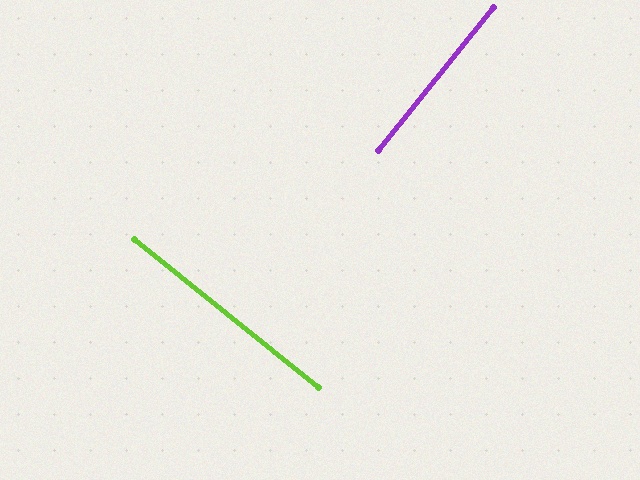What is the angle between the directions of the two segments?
Approximately 90 degrees.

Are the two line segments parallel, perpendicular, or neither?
Perpendicular — they meet at approximately 90°.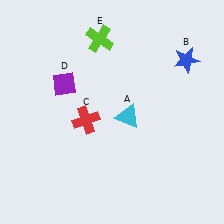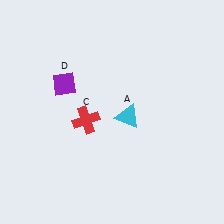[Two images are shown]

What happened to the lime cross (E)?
The lime cross (E) was removed in Image 2. It was in the top-left area of Image 1.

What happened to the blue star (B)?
The blue star (B) was removed in Image 2. It was in the top-right area of Image 1.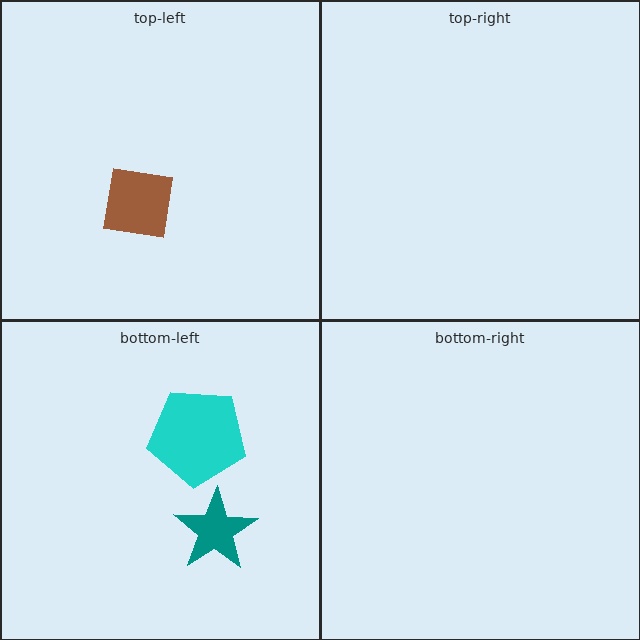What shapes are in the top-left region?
The brown square.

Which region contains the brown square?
The top-left region.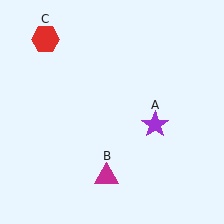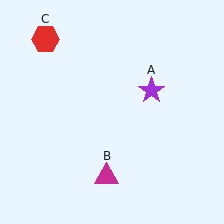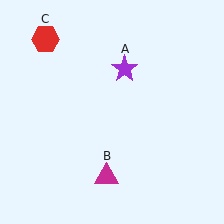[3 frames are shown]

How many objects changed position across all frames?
1 object changed position: purple star (object A).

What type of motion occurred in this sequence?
The purple star (object A) rotated counterclockwise around the center of the scene.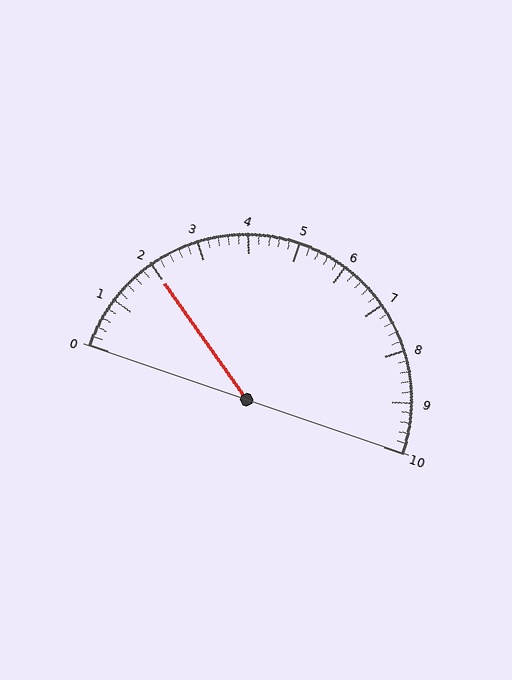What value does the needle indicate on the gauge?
The needle indicates approximately 2.0.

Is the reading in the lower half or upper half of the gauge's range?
The reading is in the lower half of the range (0 to 10).